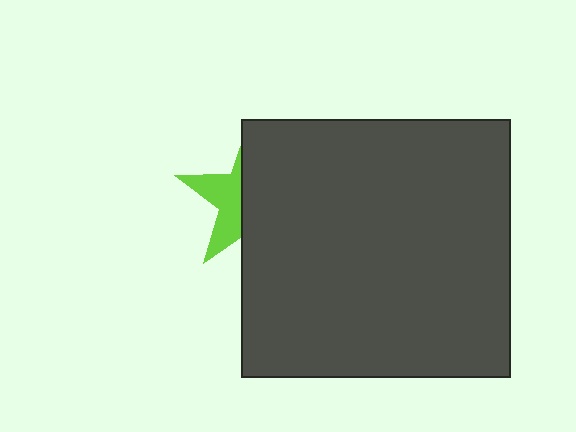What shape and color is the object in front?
The object in front is a dark gray rectangle.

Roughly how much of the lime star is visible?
A small part of it is visible (roughly 39%).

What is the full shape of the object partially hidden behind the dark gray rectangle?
The partially hidden object is a lime star.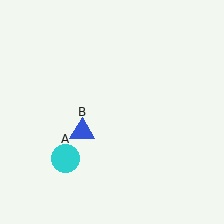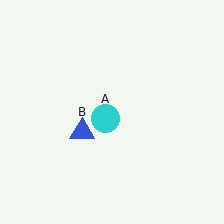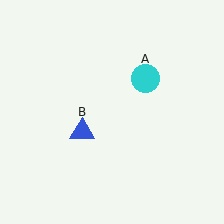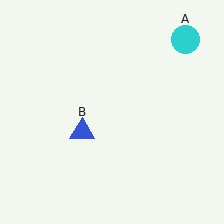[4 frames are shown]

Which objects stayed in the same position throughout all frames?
Blue triangle (object B) remained stationary.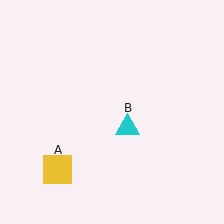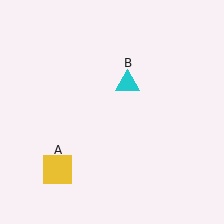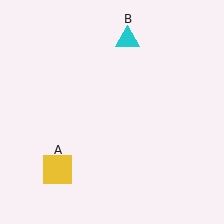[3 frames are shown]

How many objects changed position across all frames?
1 object changed position: cyan triangle (object B).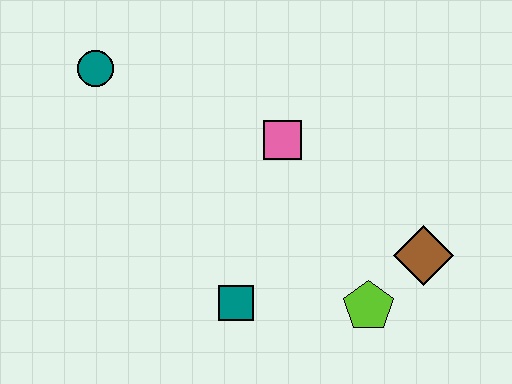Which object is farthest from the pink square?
The teal circle is farthest from the pink square.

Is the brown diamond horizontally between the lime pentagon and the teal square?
No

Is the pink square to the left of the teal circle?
No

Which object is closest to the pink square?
The teal square is closest to the pink square.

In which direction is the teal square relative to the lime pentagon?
The teal square is to the left of the lime pentagon.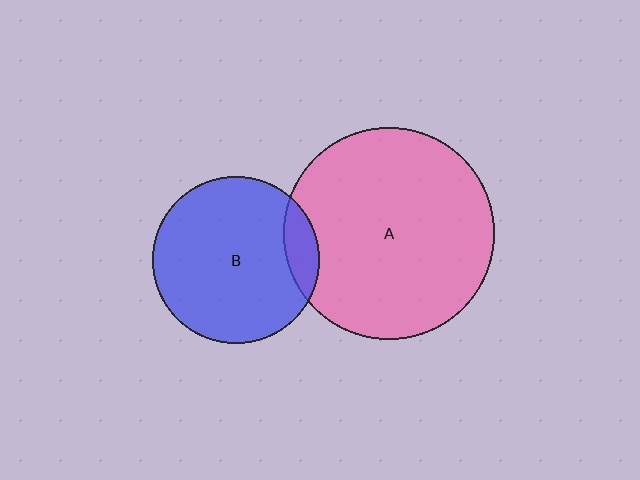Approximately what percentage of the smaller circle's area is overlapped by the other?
Approximately 10%.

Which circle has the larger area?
Circle A (pink).